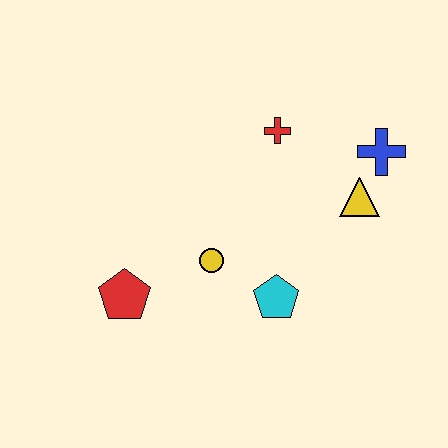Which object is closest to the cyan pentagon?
The yellow circle is closest to the cyan pentagon.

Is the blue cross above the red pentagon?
Yes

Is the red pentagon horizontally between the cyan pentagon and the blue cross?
No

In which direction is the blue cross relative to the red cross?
The blue cross is to the right of the red cross.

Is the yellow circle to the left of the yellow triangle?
Yes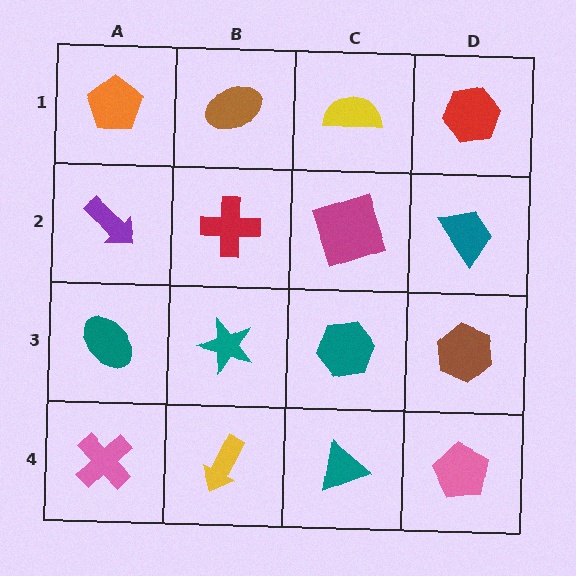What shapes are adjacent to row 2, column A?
An orange pentagon (row 1, column A), a teal ellipse (row 3, column A), a red cross (row 2, column B).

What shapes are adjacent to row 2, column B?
A brown ellipse (row 1, column B), a teal star (row 3, column B), a purple arrow (row 2, column A), a magenta square (row 2, column C).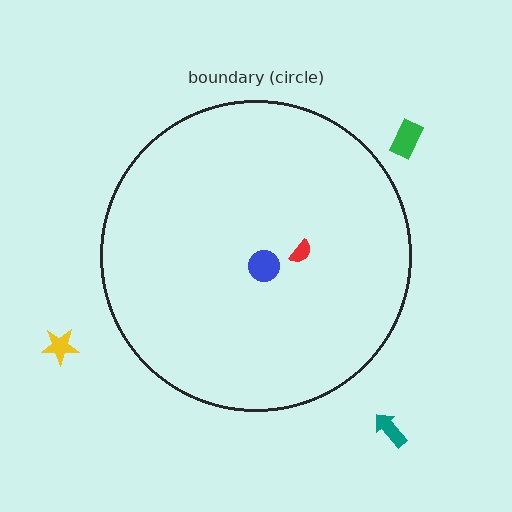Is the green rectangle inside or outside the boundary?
Outside.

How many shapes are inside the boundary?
2 inside, 3 outside.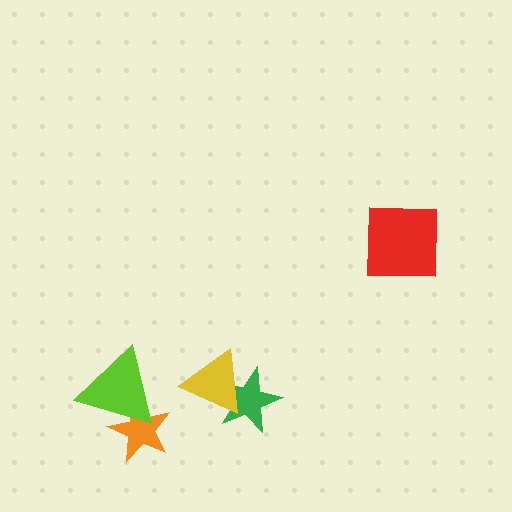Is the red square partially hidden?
No, no other shape covers it.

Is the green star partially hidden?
Yes, it is partially covered by another shape.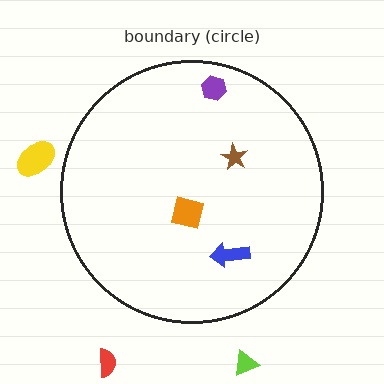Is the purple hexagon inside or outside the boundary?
Inside.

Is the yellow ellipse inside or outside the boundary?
Outside.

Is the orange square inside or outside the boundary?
Inside.